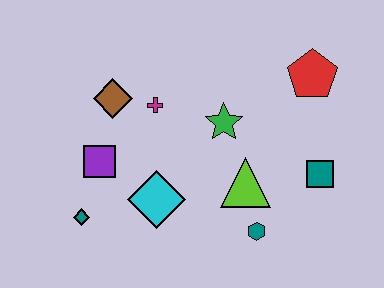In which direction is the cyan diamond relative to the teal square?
The cyan diamond is to the left of the teal square.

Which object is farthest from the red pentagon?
The teal diamond is farthest from the red pentagon.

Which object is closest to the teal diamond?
The purple square is closest to the teal diamond.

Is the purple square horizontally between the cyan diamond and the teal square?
No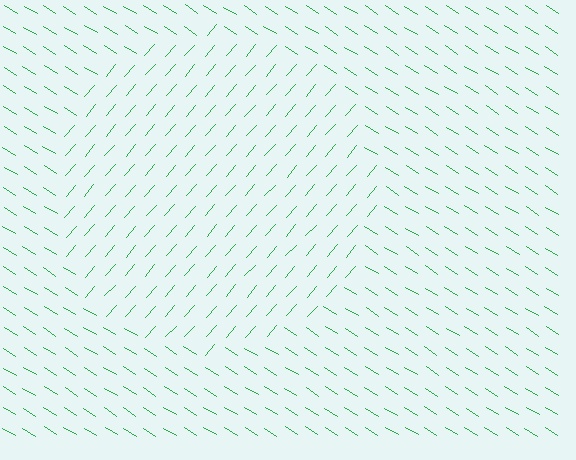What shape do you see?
I see a circle.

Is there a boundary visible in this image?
Yes, there is a texture boundary formed by a change in line orientation.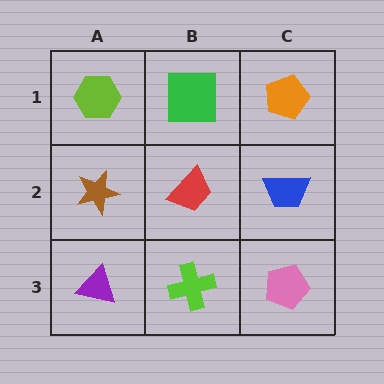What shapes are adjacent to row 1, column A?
A brown star (row 2, column A), a green square (row 1, column B).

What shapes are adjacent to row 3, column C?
A blue trapezoid (row 2, column C), a lime cross (row 3, column B).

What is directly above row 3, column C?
A blue trapezoid.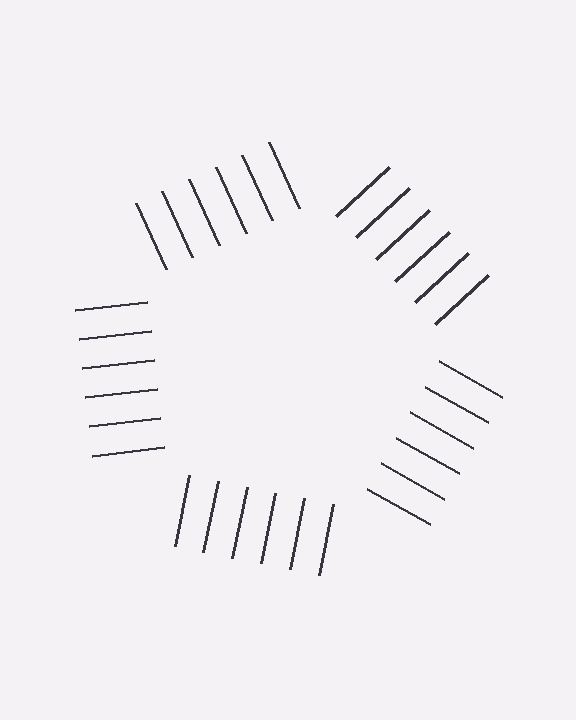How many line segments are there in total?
30 — 6 along each of the 5 edges.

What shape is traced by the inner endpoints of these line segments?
An illusory pentagon — the line segments terminate on its edges but no continuous stroke is drawn.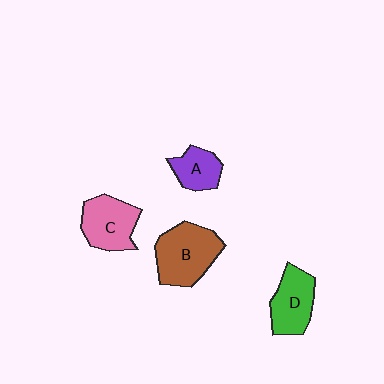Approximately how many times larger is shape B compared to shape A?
Approximately 1.9 times.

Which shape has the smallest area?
Shape A (purple).